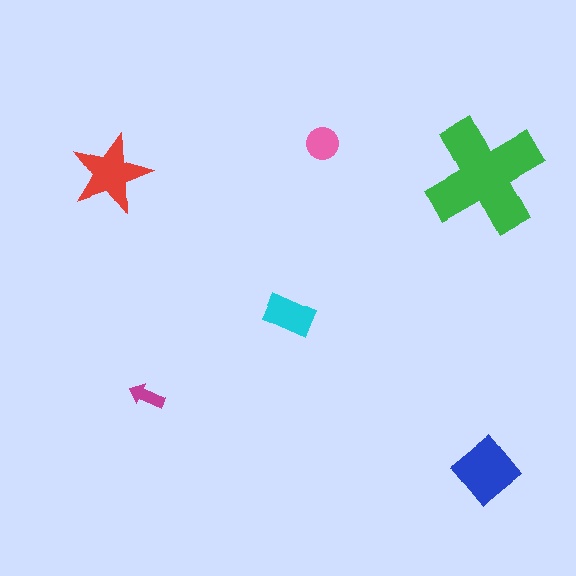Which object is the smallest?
The magenta arrow.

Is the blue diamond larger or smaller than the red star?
Larger.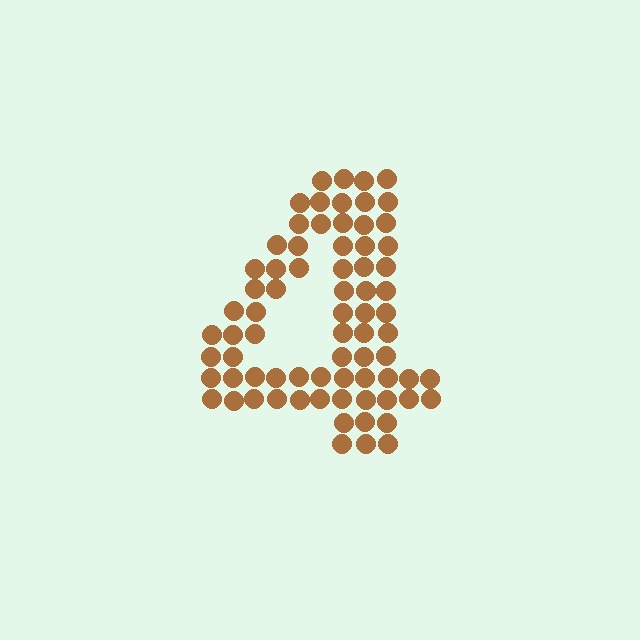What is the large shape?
The large shape is the digit 4.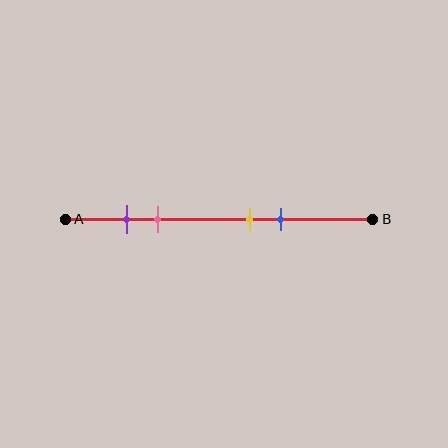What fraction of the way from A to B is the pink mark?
The pink mark is approximately 30% (0.3) of the way from A to B.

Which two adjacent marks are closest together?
The purple and pink marks are the closest adjacent pair.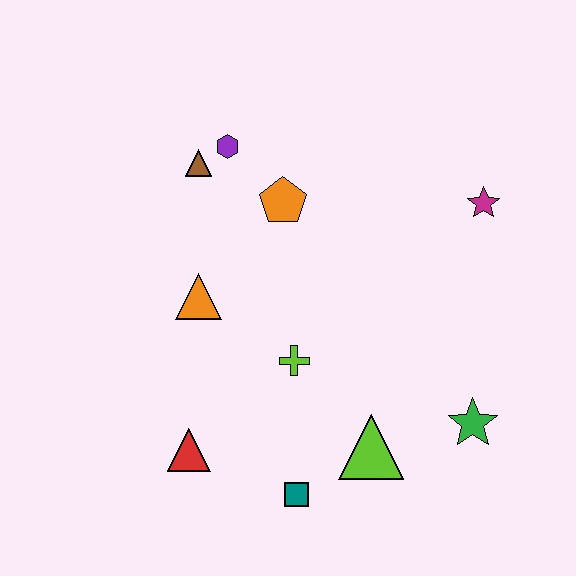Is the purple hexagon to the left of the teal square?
Yes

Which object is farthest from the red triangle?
The magenta star is farthest from the red triangle.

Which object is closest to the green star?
The lime triangle is closest to the green star.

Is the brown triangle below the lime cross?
No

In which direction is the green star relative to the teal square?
The green star is to the right of the teal square.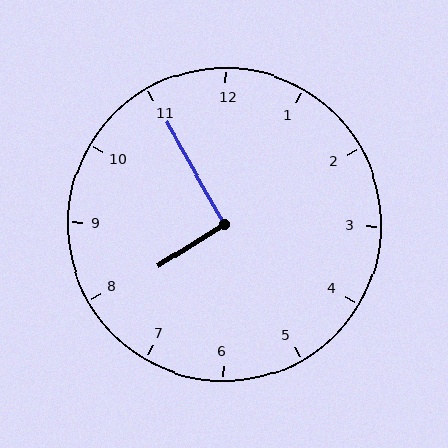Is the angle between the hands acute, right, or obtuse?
It is right.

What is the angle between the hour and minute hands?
Approximately 92 degrees.